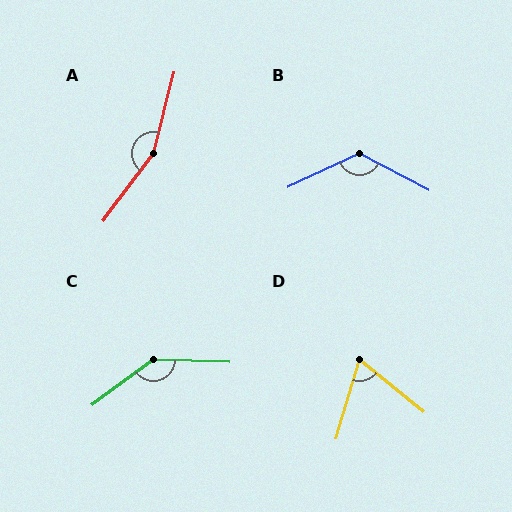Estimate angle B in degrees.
Approximately 127 degrees.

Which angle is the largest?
A, at approximately 158 degrees.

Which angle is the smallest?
D, at approximately 68 degrees.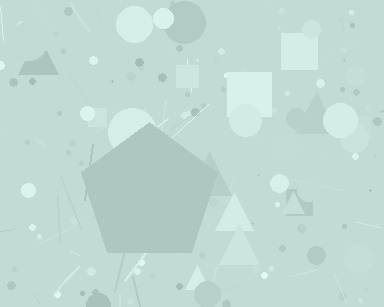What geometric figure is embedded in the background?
A pentagon is embedded in the background.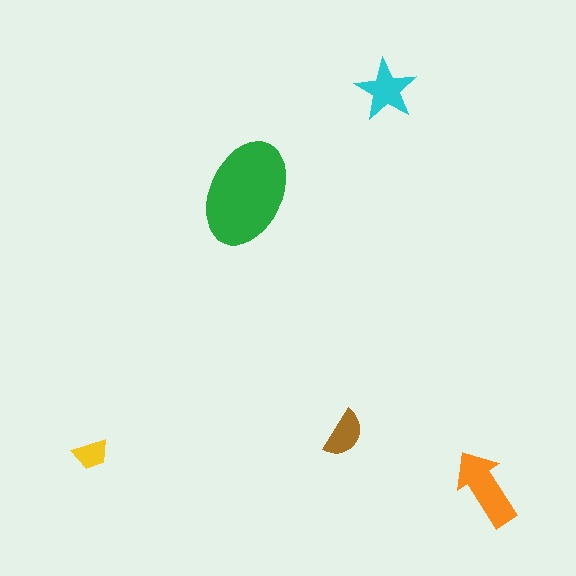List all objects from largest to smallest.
The green ellipse, the orange arrow, the cyan star, the brown semicircle, the yellow trapezoid.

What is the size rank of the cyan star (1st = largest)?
3rd.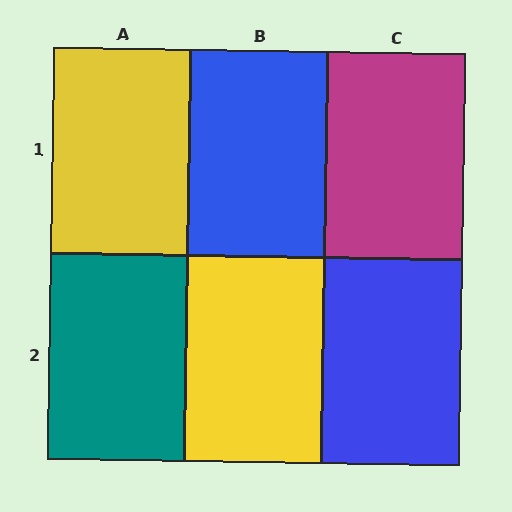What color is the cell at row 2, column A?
Teal.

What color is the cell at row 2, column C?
Blue.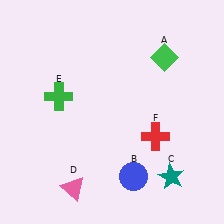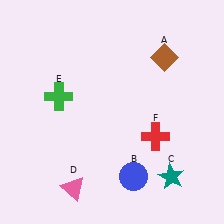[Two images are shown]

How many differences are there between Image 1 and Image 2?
There is 1 difference between the two images.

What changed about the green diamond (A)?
In Image 1, A is green. In Image 2, it changed to brown.